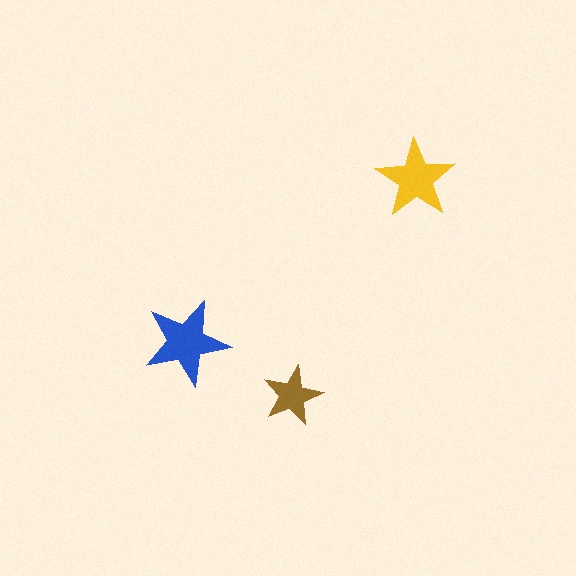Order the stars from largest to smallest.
the blue one, the yellow one, the brown one.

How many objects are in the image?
There are 3 objects in the image.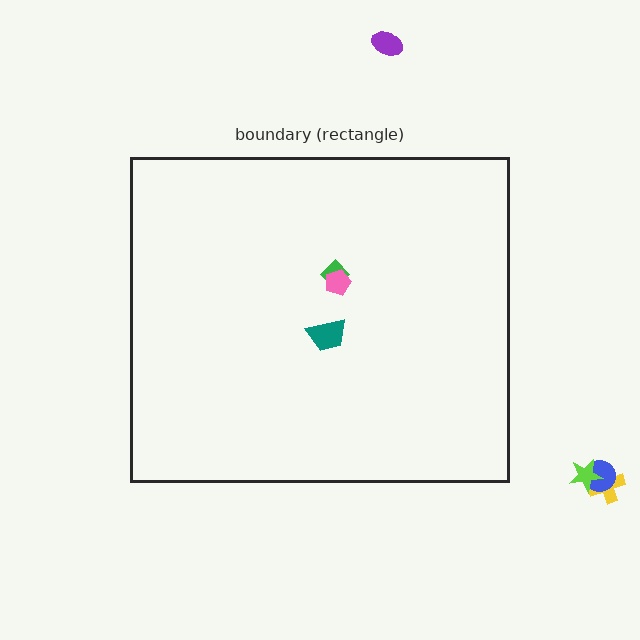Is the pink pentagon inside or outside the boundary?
Inside.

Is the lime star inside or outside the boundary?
Outside.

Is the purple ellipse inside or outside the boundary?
Outside.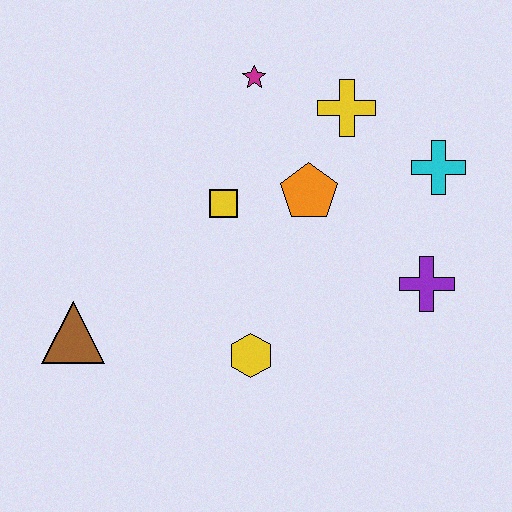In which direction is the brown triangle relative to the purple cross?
The brown triangle is to the left of the purple cross.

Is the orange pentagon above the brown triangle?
Yes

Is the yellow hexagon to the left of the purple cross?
Yes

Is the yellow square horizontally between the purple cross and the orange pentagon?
No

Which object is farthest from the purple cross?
The brown triangle is farthest from the purple cross.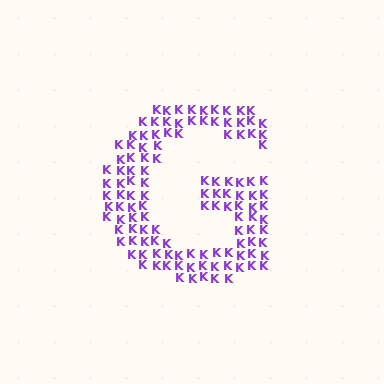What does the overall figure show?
The overall figure shows the letter G.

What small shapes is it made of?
It is made of small letter K's.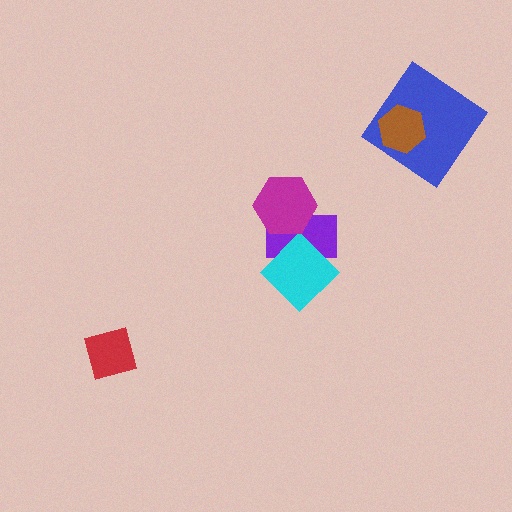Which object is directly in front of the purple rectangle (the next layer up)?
The cyan diamond is directly in front of the purple rectangle.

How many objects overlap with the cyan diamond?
1 object overlaps with the cyan diamond.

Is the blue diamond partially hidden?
Yes, it is partially covered by another shape.